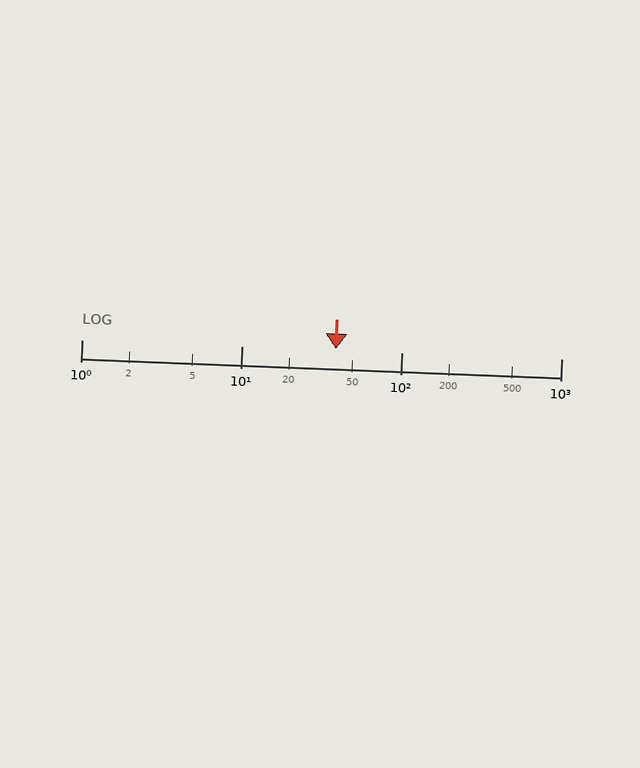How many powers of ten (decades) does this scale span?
The scale spans 3 decades, from 1 to 1000.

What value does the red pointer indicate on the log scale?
The pointer indicates approximately 39.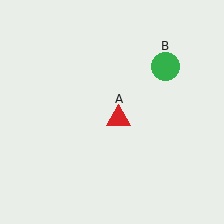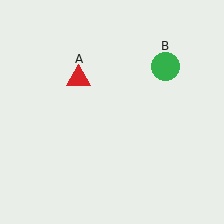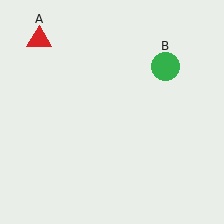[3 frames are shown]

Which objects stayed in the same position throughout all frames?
Green circle (object B) remained stationary.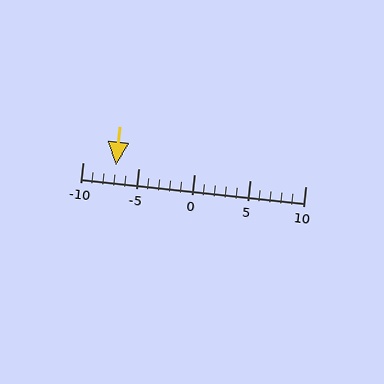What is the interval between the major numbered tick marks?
The major tick marks are spaced 5 units apart.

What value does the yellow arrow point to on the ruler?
The yellow arrow points to approximately -7.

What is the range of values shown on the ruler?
The ruler shows values from -10 to 10.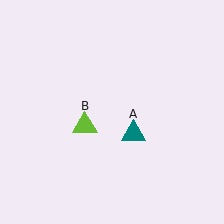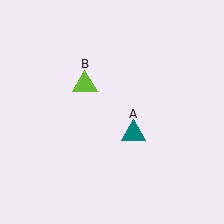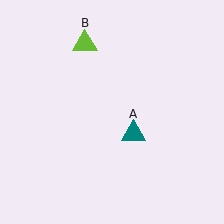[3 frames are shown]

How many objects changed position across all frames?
1 object changed position: lime triangle (object B).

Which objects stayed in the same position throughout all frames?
Teal triangle (object A) remained stationary.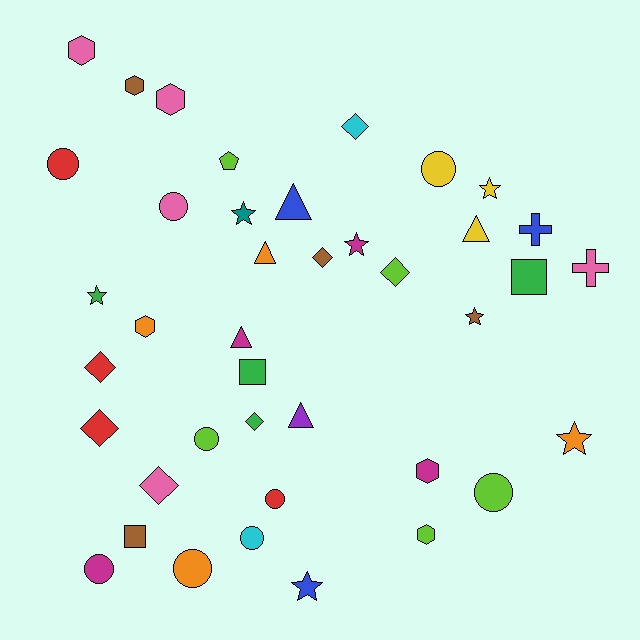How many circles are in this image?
There are 9 circles.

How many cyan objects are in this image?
There are 2 cyan objects.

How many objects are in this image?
There are 40 objects.